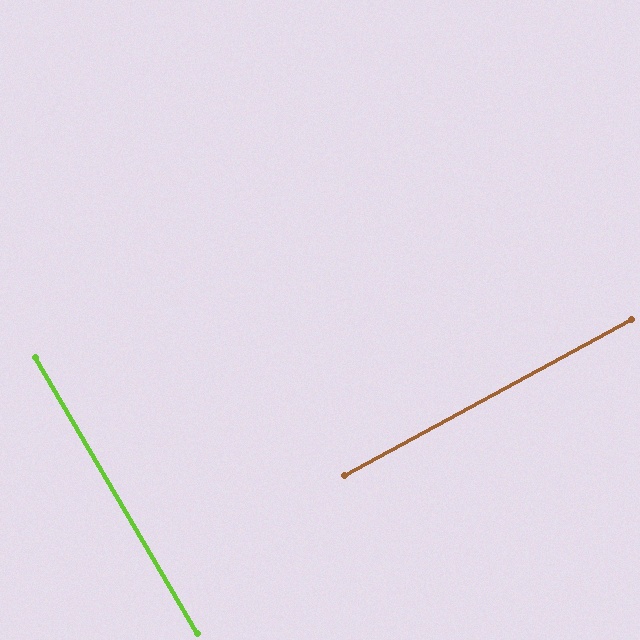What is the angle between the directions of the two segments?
Approximately 88 degrees.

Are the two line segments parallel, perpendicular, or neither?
Perpendicular — they meet at approximately 88°.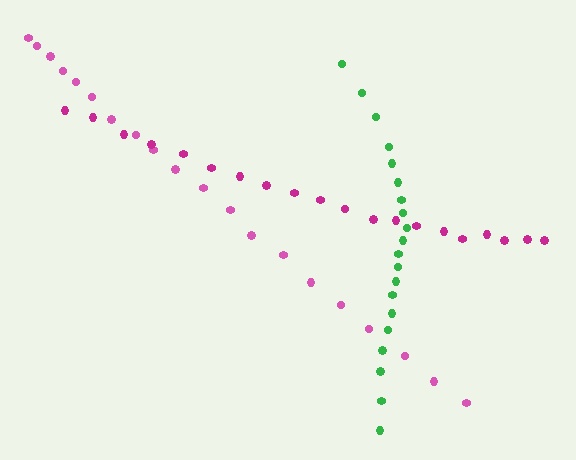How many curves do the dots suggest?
There are 3 distinct paths.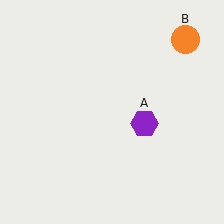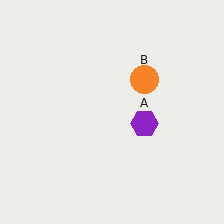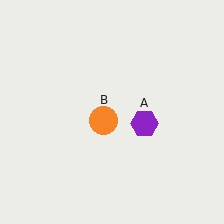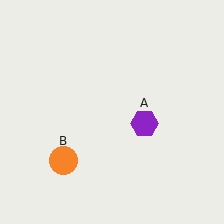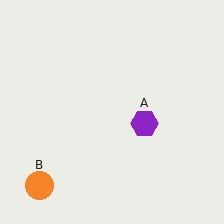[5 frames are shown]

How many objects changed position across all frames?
1 object changed position: orange circle (object B).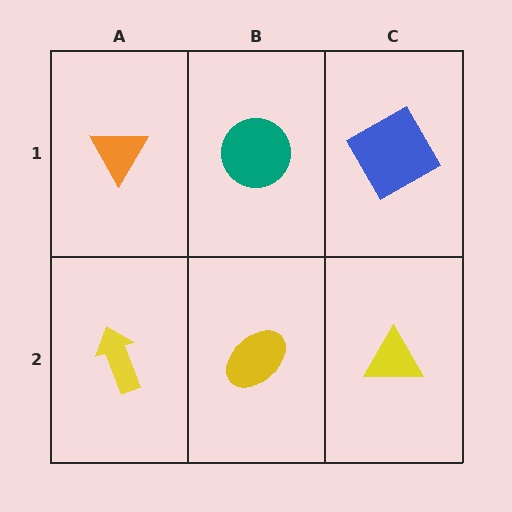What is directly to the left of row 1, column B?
An orange triangle.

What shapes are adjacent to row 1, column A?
A yellow arrow (row 2, column A), a teal circle (row 1, column B).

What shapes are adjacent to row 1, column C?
A yellow triangle (row 2, column C), a teal circle (row 1, column B).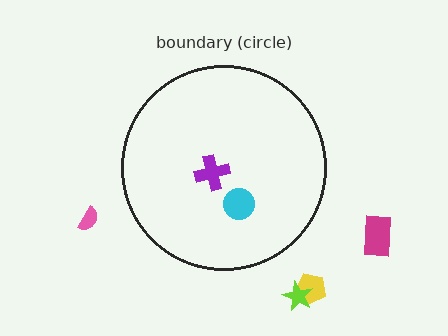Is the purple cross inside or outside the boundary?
Inside.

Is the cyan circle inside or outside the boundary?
Inside.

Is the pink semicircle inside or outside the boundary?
Outside.